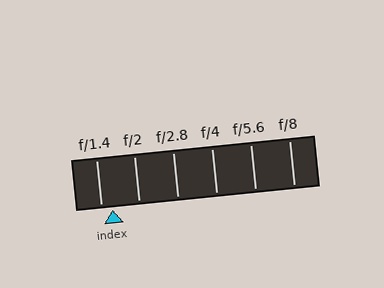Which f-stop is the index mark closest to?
The index mark is closest to f/1.4.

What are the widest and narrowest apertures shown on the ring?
The widest aperture shown is f/1.4 and the narrowest is f/8.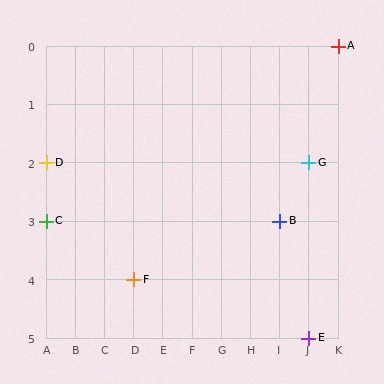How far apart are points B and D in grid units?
Points B and D are 8 columns and 1 row apart (about 8.1 grid units diagonally).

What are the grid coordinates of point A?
Point A is at grid coordinates (K, 0).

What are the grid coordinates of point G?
Point G is at grid coordinates (J, 2).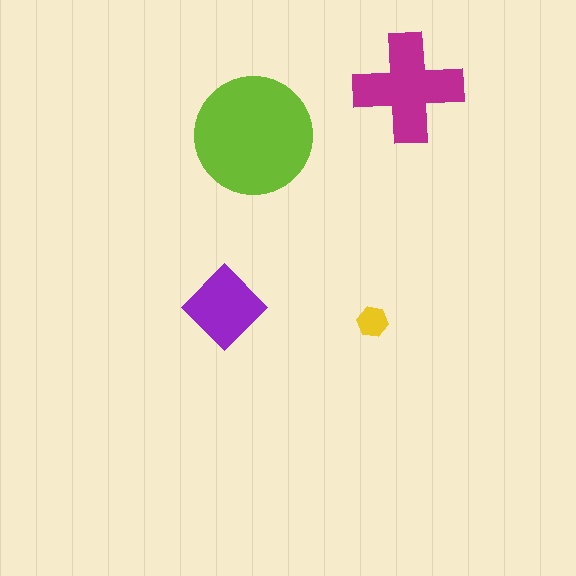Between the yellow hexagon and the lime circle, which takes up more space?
The lime circle.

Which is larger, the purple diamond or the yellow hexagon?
The purple diamond.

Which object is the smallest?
The yellow hexagon.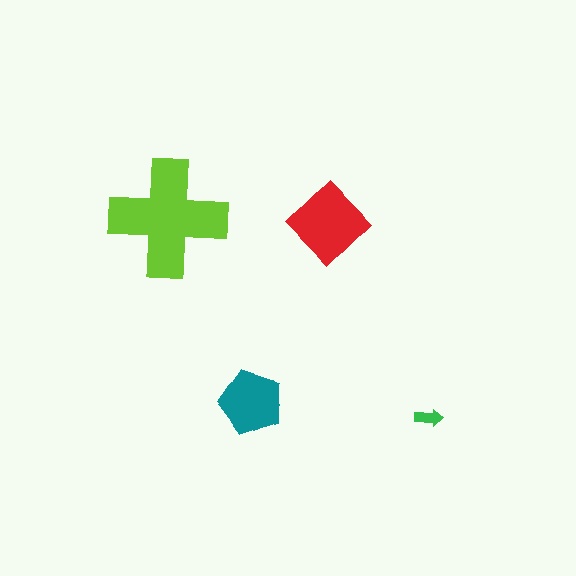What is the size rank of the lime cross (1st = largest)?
1st.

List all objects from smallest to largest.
The green arrow, the teal pentagon, the red diamond, the lime cross.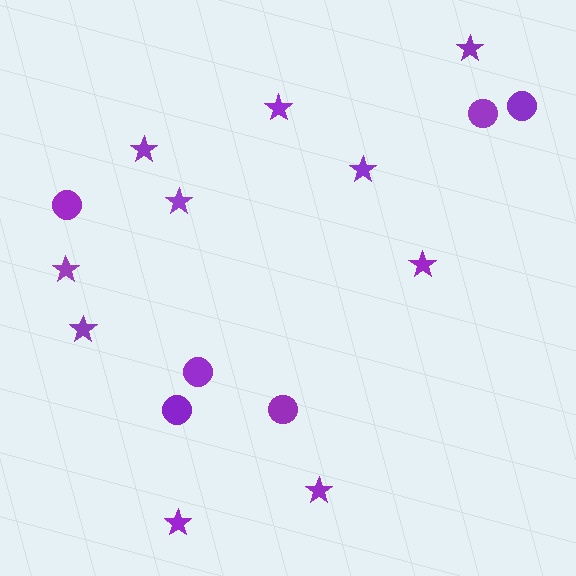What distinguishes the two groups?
There are 2 groups: one group of stars (10) and one group of circles (6).